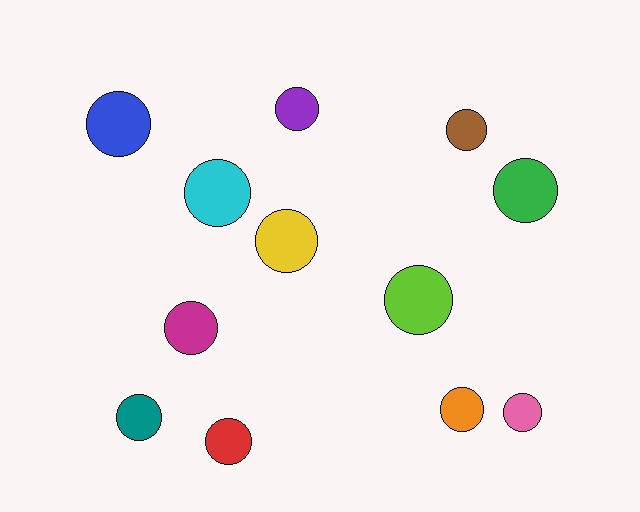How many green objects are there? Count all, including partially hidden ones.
There is 1 green object.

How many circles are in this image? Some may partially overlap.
There are 12 circles.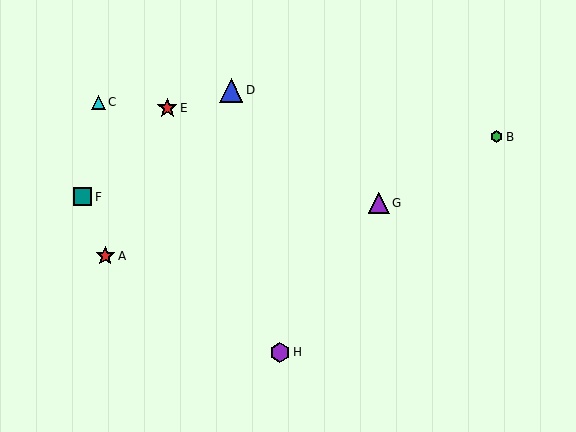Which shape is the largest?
The blue triangle (labeled D) is the largest.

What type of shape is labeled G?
Shape G is a purple triangle.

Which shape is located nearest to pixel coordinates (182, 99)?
The red star (labeled E) at (167, 108) is nearest to that location.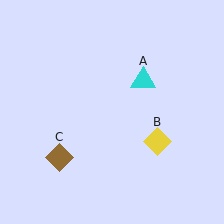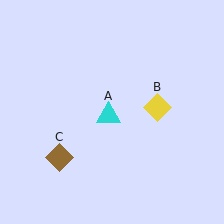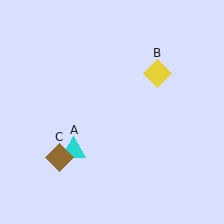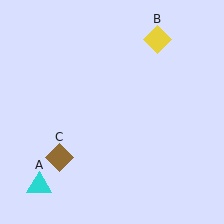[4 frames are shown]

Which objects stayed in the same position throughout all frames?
Brown diamond (object C) remained stationary.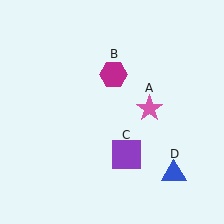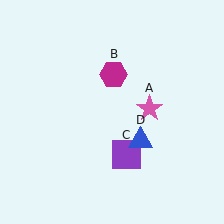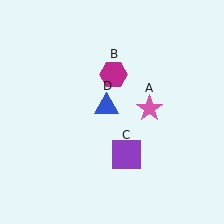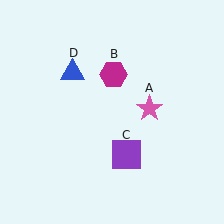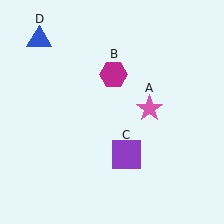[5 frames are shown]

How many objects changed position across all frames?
1 object changed position: blue triangle (object D).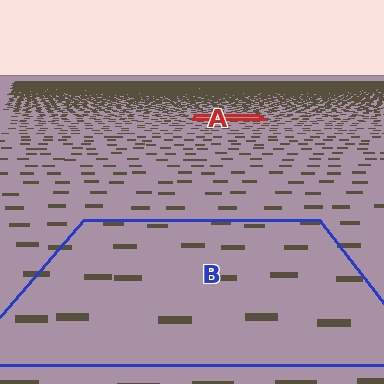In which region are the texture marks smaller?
The texture marks are smaller in region A, because it is farther away.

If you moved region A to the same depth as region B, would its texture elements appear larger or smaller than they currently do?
They would appear larger. At a closer depth, the same texture elements are projected at a bigger on-screen size.